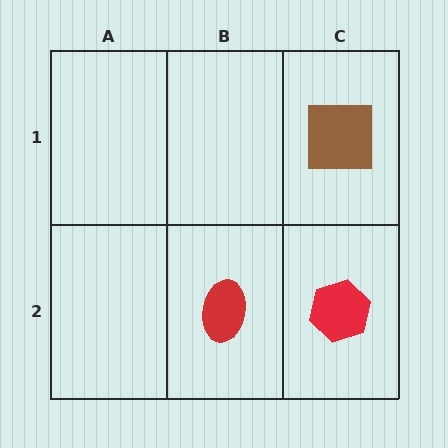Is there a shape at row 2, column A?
No, that cell is empty.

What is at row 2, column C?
A red hexagon.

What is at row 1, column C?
A brown square.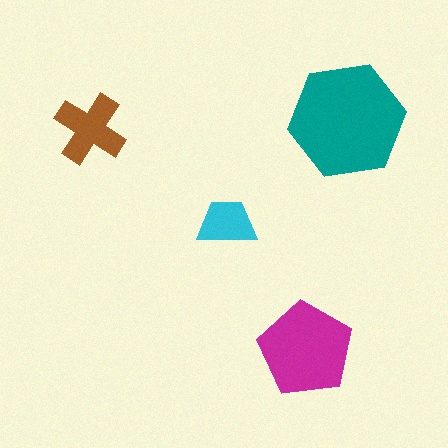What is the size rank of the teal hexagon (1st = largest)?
1st.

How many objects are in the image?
There are 4 objects in the image.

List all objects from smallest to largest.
The cyan trapezoid, the brown cross, the magenta pentagon, the teal hexagon.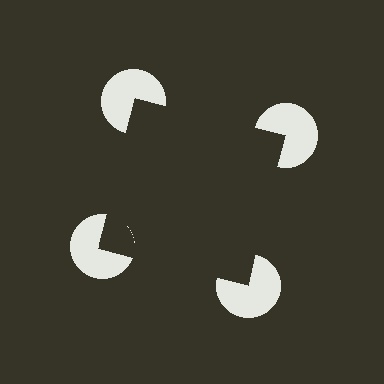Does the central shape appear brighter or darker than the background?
It typically appears slightly darker than the background, even though no actual brightness change is drawn.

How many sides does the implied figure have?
4 sides.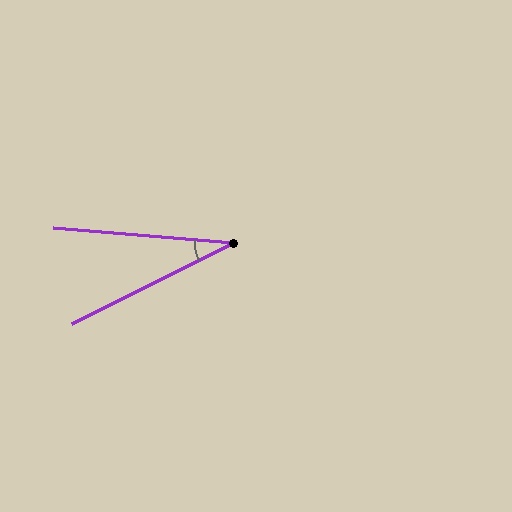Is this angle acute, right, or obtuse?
It is acute.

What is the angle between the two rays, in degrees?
Approximately 32 degrees.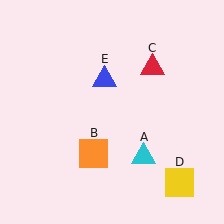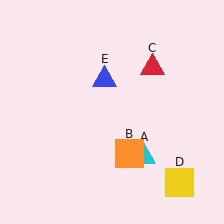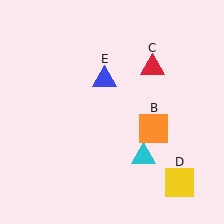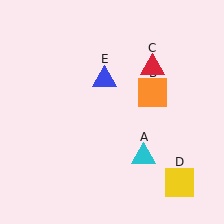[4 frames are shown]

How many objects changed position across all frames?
1 object changed position: orange square (object B).